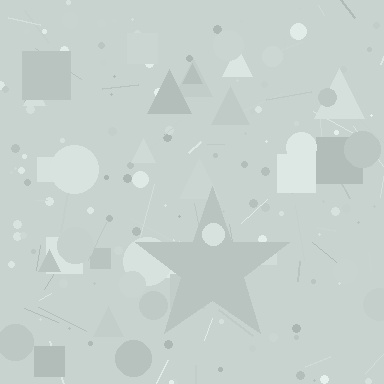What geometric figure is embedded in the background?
A star is embedded in the background.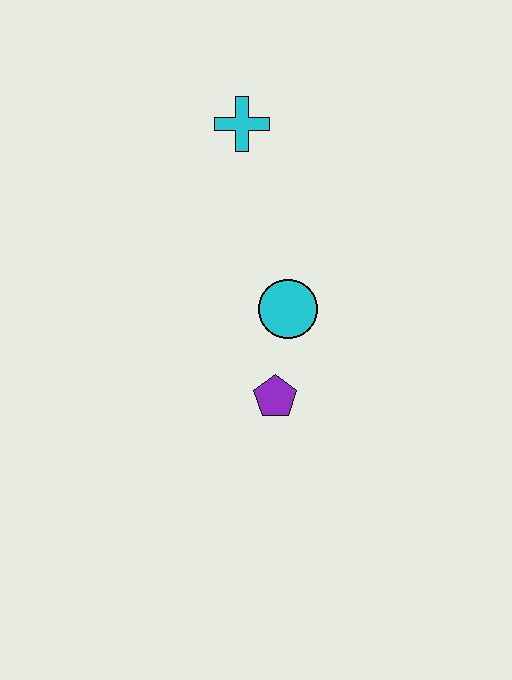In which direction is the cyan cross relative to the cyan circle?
The cyan cross is above the cyan circle.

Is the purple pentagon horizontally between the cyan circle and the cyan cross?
Yes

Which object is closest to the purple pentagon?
The cyan circle is closest to the purple pentagon.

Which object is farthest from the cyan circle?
The cyan cross is farthest from the cyan circle.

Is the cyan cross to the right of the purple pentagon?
No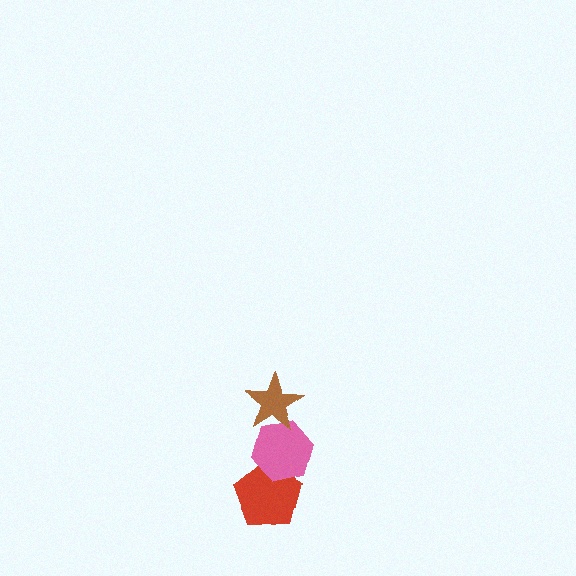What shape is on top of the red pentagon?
The pink hexagon is on top of the red pentagon.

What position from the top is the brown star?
The brown star is 1st from the top.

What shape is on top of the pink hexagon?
The brown star is on top of the pink hexagon.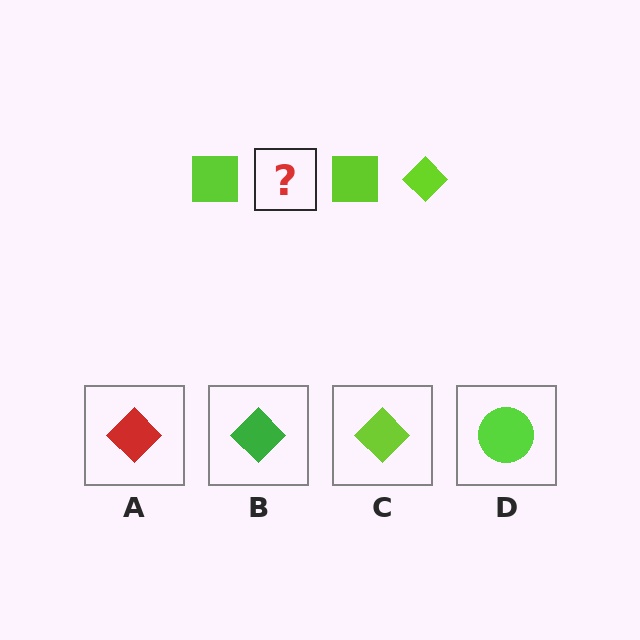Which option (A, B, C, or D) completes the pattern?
C.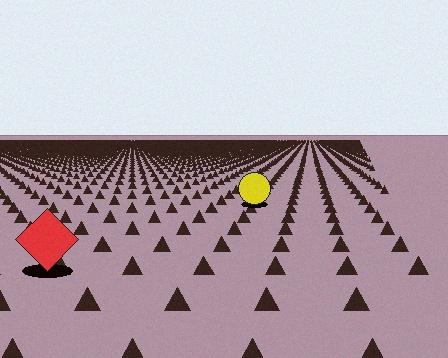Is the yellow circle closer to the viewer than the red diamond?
No. The red diamond is closer — you can tell from the texture gradient: the ground texture is coarser near it.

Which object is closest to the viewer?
The red diamond is closest. The texture marks near it are larger and more spread out.